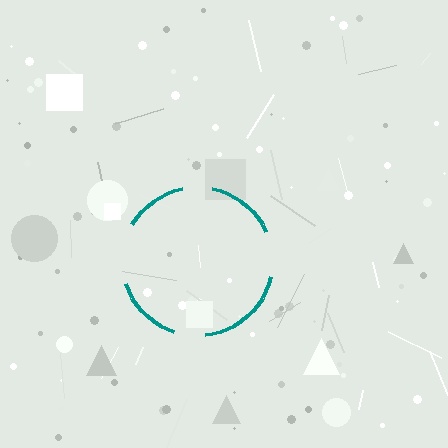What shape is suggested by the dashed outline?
The dashed outline suggests a circle.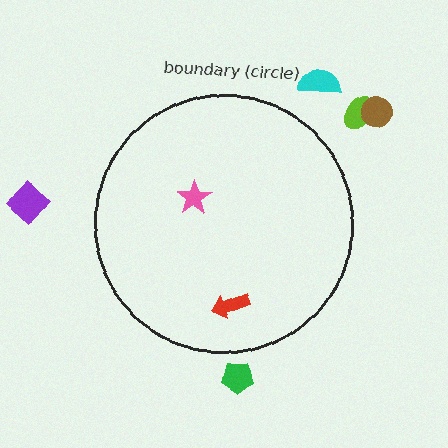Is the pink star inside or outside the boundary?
Inside.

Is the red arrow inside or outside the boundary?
Inside.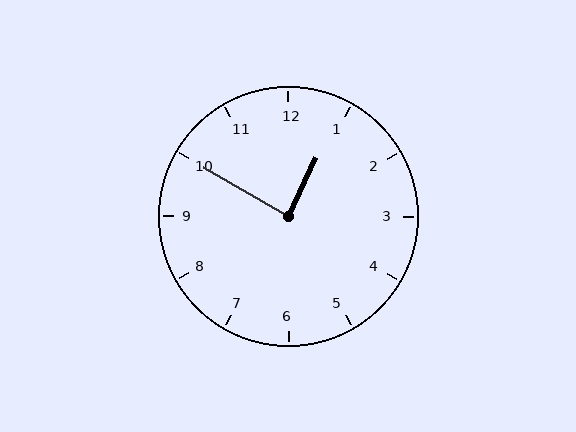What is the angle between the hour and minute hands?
Approximately 85 degrees.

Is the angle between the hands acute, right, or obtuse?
It is right.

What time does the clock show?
12:50.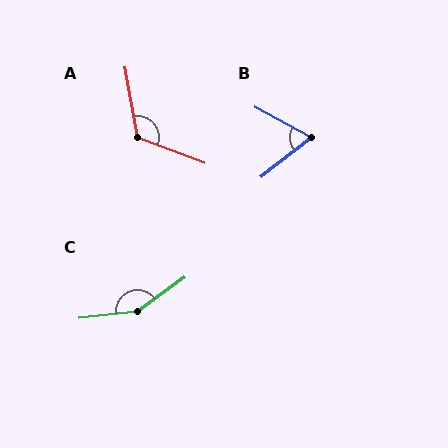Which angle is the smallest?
B, at approximately 66 degrees.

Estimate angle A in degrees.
Approximately 121 degrees.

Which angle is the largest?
C, at approximately 150 degrees.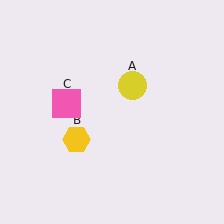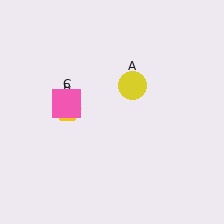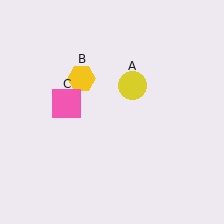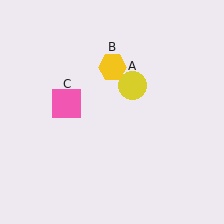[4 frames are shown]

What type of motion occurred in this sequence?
The yellow hexagon (object B) rotated clockwise around the center of the scene.